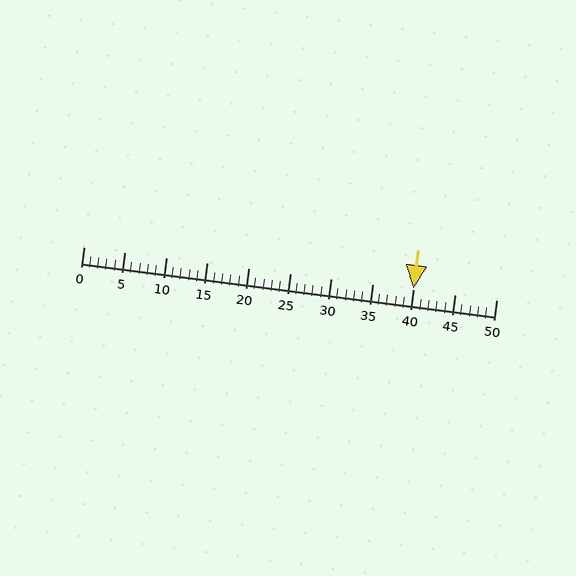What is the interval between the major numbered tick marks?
The major tick marks are spaced 5 units apart.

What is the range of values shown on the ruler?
The ruler shows values from 0 to 50.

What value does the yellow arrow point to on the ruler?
The yellow arrow points to approximately 40.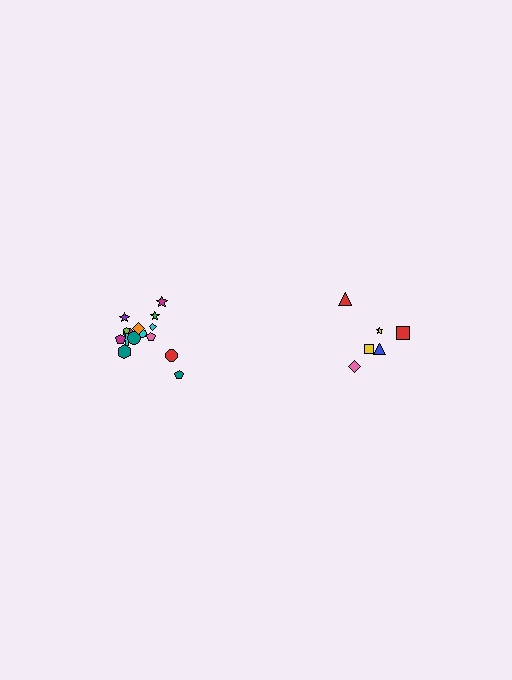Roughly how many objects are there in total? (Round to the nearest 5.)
Roughly 20 objects in total.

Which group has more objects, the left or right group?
The left group.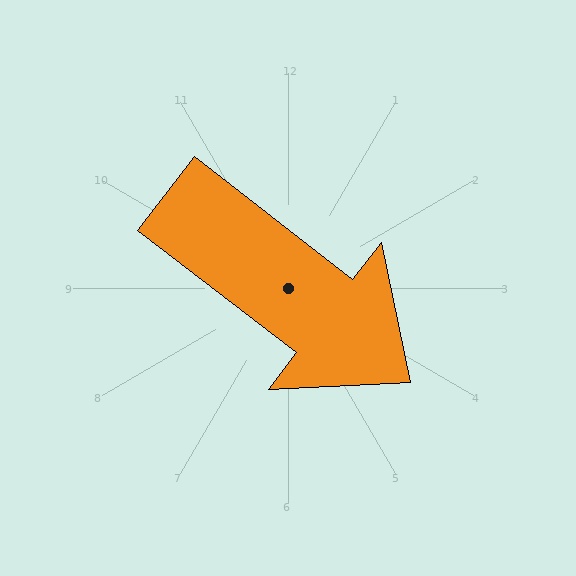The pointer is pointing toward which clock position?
Roughly 4 o'clock.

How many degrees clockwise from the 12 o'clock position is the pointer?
Approximately 128 degrees.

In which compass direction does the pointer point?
Southeast.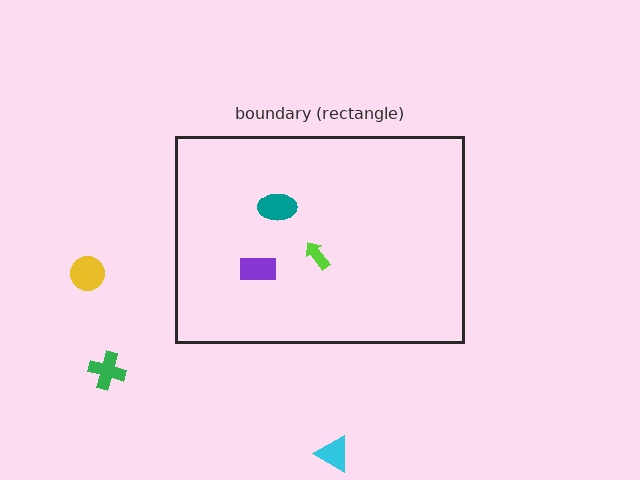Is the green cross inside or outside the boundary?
Outside.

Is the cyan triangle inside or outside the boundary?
Outside.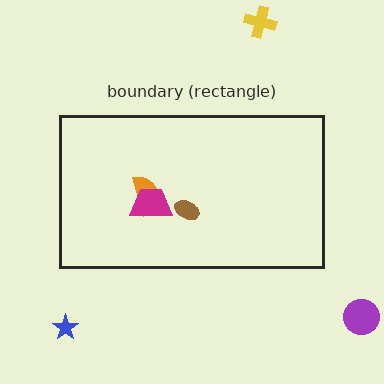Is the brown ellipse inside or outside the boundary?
Inside.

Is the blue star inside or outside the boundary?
Outside.